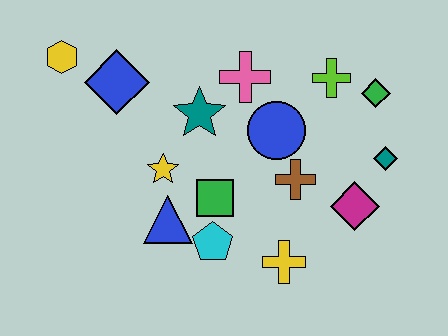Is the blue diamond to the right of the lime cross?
No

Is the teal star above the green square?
Yes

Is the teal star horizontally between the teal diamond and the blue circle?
No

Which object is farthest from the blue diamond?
The teal diamond is farthest from the blue diamond.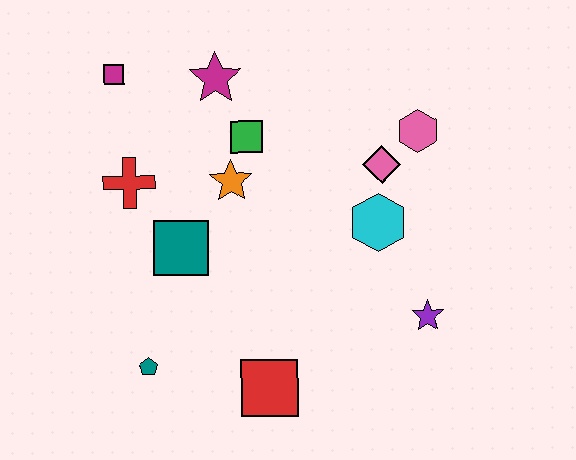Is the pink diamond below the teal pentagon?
No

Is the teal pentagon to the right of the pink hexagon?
No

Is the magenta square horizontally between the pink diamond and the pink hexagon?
No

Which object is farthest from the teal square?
The pink hexagon is farthest from the teal square.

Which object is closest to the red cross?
The teal square is closest to the red cross.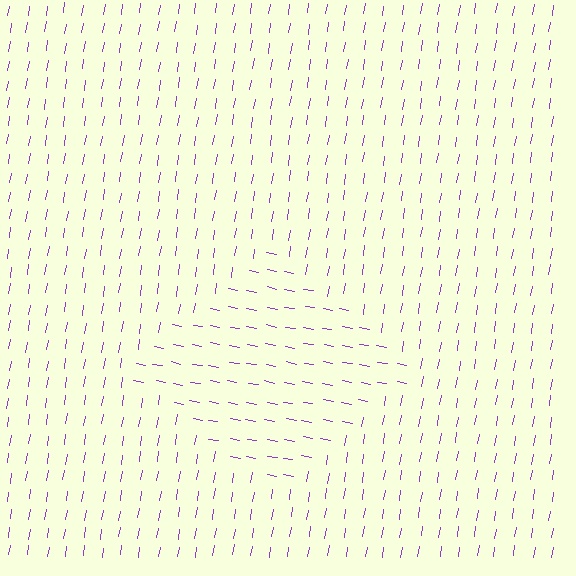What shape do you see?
I see a diamond.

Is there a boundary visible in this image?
Yes, there is a texture boundary formed by a change in line orientation.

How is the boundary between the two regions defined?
The boundary is defined purely by a change in line orientation (approximately 88 degrees difference). All lines are the same color and thickness.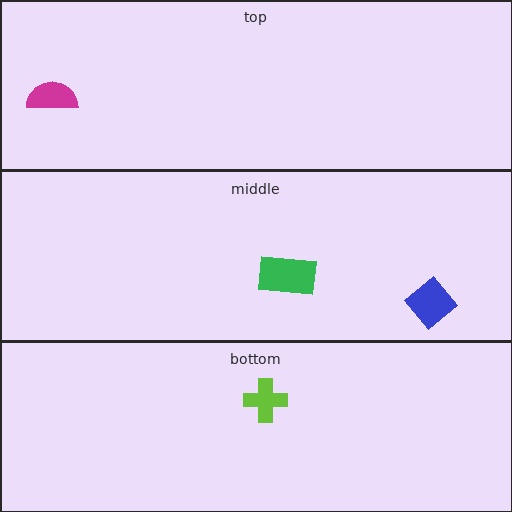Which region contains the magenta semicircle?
The top region.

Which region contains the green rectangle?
The middle region.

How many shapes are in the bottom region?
1.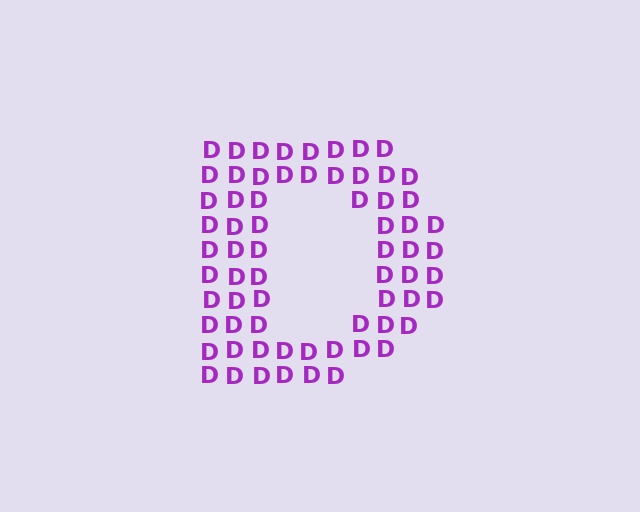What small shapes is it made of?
It is made of small letter D's.